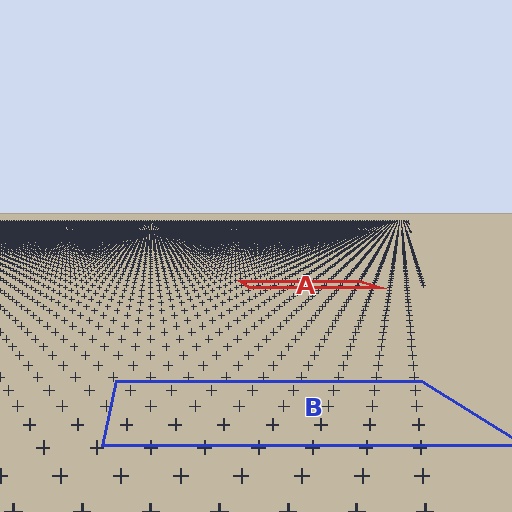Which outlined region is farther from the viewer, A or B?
Region A is farther from the viewer — the texture elements inside it appear smaller and more densely packed.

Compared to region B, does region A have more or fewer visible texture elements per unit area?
Region A has more texture elements per unit area — they are packed more densely because it is farther away.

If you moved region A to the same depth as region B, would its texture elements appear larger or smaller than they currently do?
They would appear larger. At a closer depth, the same texture elements are projected at a bigger on-screen size.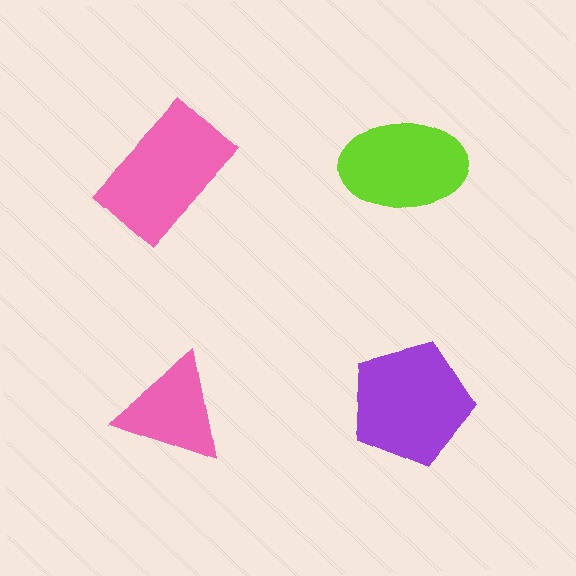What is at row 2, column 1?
A pink triangle.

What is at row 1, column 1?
A pink rectangle.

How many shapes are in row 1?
2 shapes.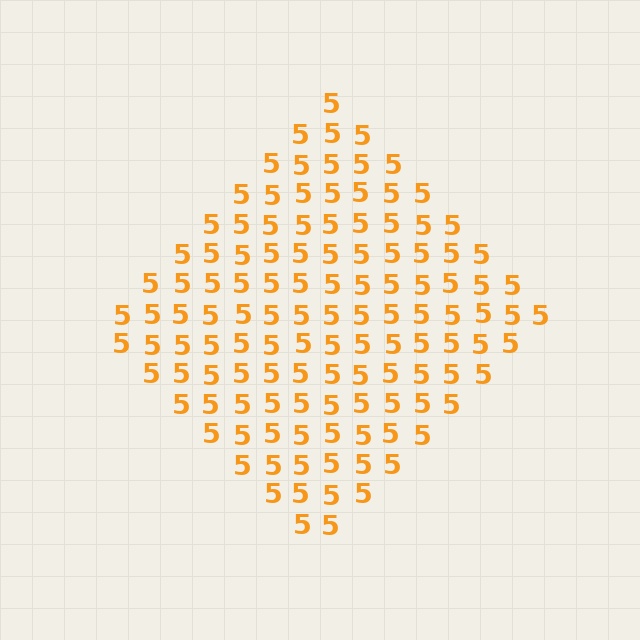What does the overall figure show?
The overall figure shows a diamond.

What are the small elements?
The small elements are digit 5's.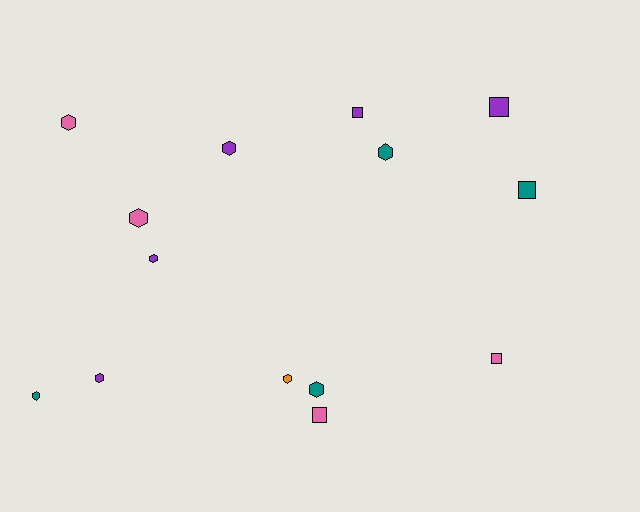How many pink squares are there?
There are 2 pink squares.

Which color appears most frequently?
Purple, with 5 objects.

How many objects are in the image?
There are 14 objects.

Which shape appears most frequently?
Hexagon, with 9 objects.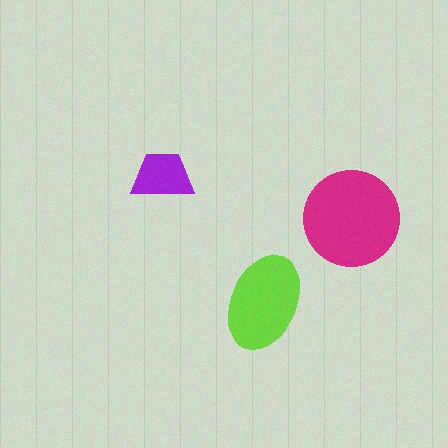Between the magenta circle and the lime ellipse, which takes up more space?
The magenta circle.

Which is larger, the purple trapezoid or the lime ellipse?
The lime ellipse.